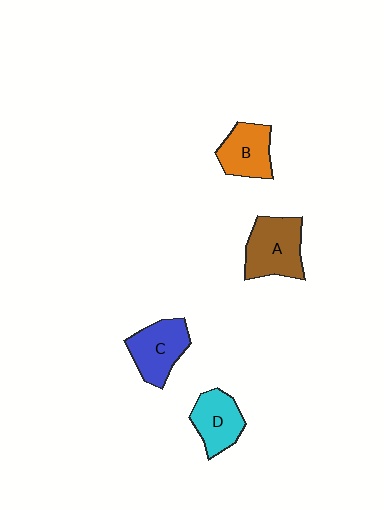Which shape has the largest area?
Shape A (brown).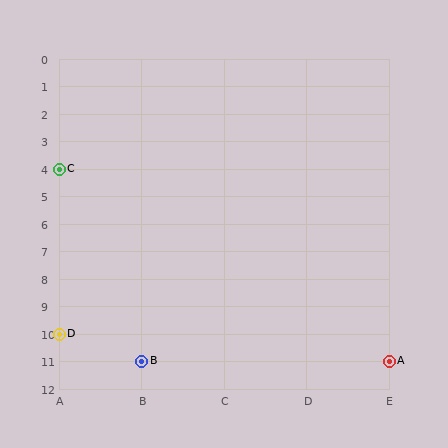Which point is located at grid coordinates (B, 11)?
Point B is at (B, 11).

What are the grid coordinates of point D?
Point D is at grid coordinates (A, 10).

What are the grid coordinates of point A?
Point A is at grid coordinates (E, 11).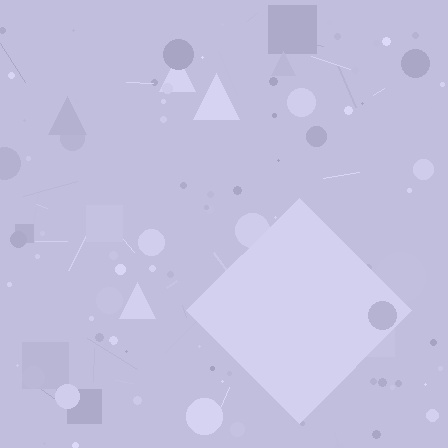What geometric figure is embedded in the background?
A diamond is embedded in the background.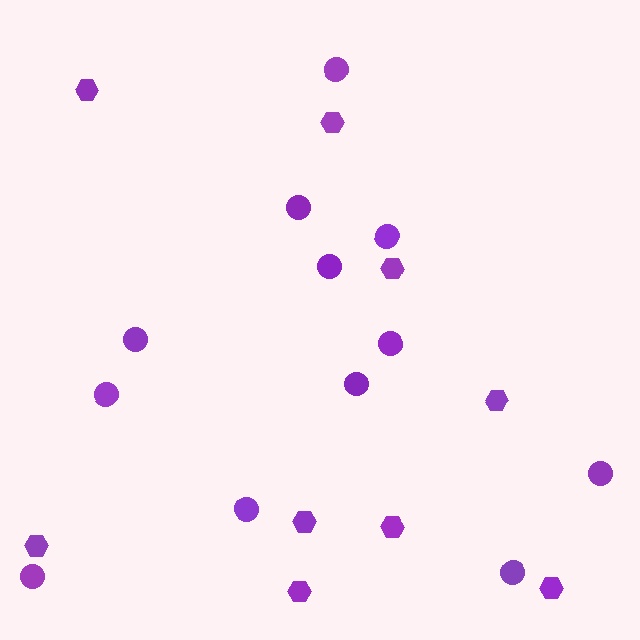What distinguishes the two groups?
There are 2 groups: one group of circles (12) and one group of hexagons (9).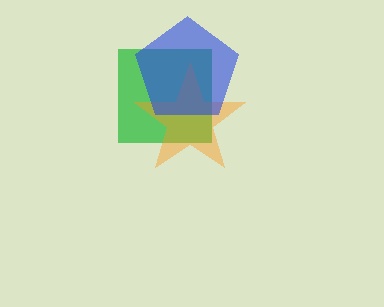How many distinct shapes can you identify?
There are 3 distinct shapes: a green square, an orange star, a blue pentagon.